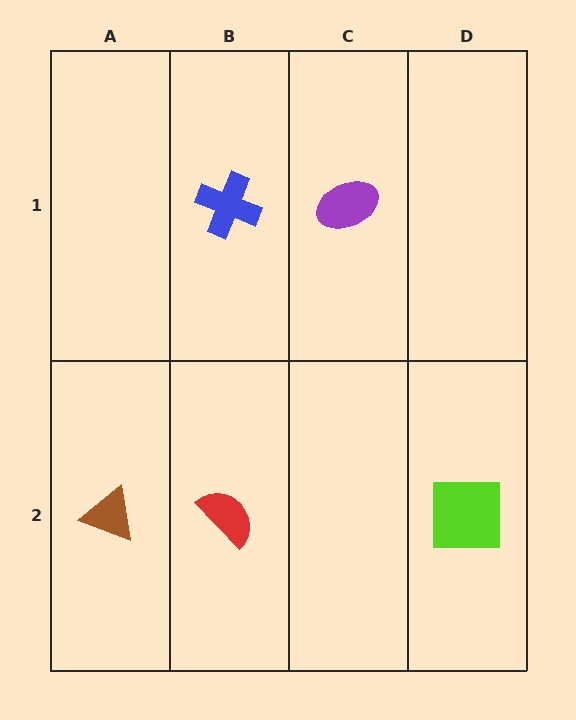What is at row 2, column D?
A lime square.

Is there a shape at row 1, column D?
No, that cell is empty.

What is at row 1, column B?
A blue cross.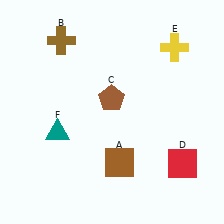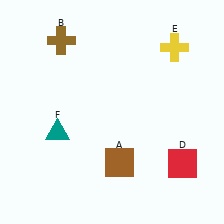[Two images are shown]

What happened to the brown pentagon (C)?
The brown pentagon (C) was removed in Image 2. It was in the top-left area of Image 1.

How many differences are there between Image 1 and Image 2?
There is 1 difference between the two images.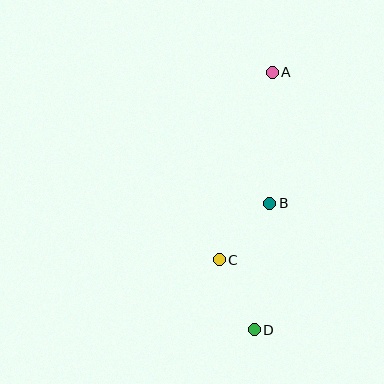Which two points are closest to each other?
Points B and C are closest to each other.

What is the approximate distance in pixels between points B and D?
The distance between B and D is approximately 127 pixels.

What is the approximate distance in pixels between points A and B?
The distance between A and B is approximately 131 pixels.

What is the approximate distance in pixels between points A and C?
The distance between A and C is approximately 195 pixels.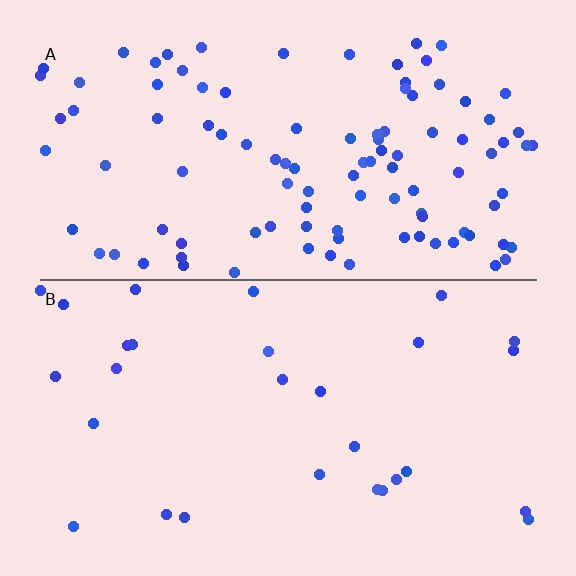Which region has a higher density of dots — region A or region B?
A (the top).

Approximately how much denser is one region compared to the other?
Approximately 3.6× — region A over region B.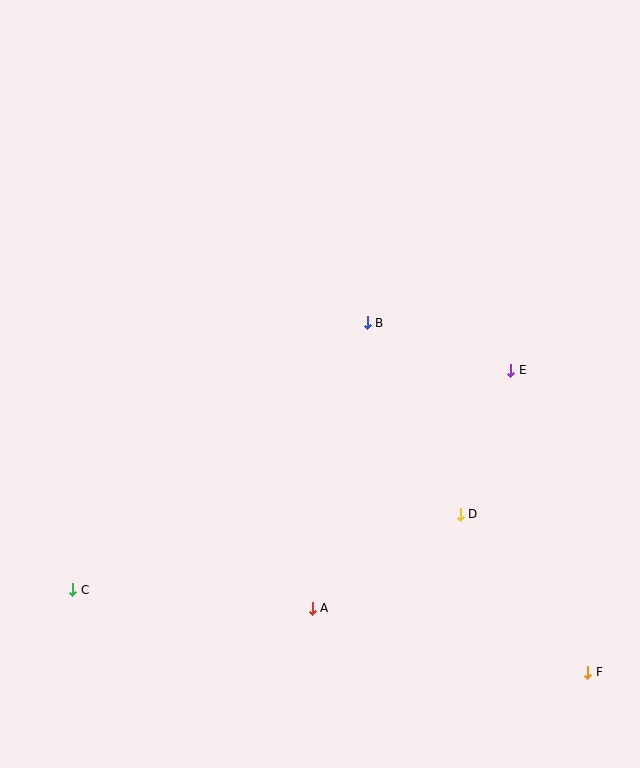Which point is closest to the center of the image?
Point B at (367, 323) is closest to the center.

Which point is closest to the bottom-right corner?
Point F is closest to the bottom-right corner.